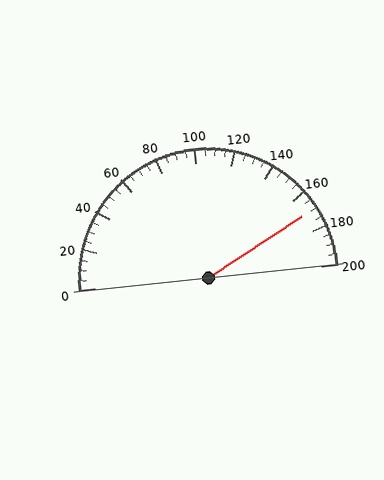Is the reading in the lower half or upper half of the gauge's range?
The reading is in the upper half of the range (0 to 200).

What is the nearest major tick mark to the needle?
The nearest major tick mark is 160.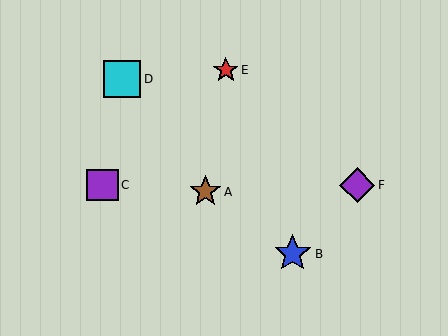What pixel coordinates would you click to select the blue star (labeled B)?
Click at (293, 254) to select the blue star B.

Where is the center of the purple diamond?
The center of the purple diamond is at (357, 185).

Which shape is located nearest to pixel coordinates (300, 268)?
The blue star (labeled B) at (293, 254) is nearest to that location.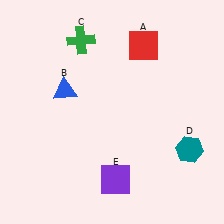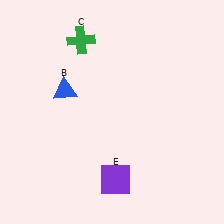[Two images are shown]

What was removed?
The teal hexagon (D), the red square (A) were removed in Image 2.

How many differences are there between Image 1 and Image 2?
There are 2 differences between the two images.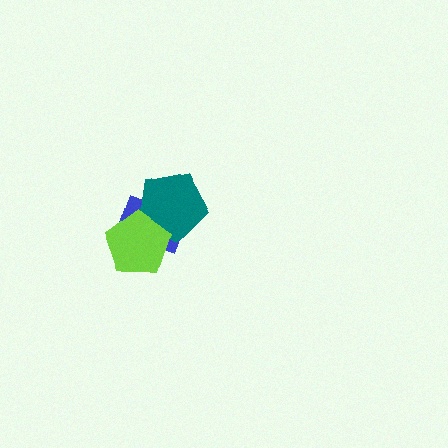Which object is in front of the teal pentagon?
The lime pentagon is in front of the teal pentagon.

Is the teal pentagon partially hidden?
Yes, it is partially covered by another shape.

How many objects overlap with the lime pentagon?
2 objects overlap with the lime pentagon.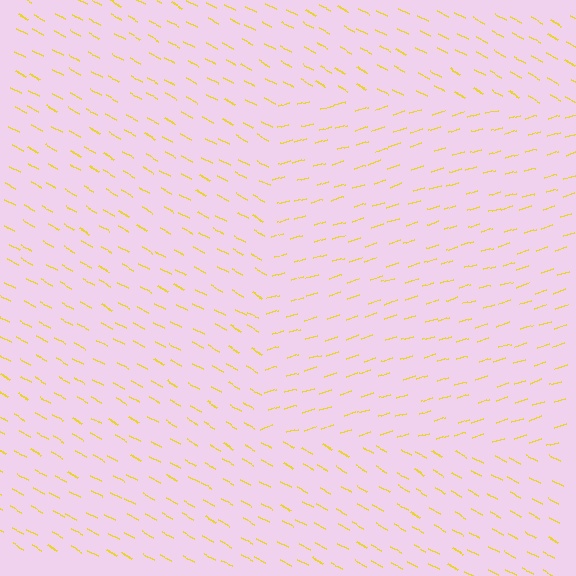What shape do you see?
I see a rectangle.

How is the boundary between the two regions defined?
The boundary is defined purely by a change in line orientation (approximately 45 degrees difference). All lines are the same color and thickness.